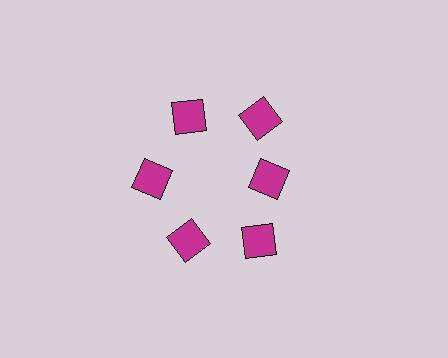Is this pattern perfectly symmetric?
No. The 6 magenta squares are arranged in a ring, but one element near the 3 o'clock position is pulled inward toward the center, breaking the 6-fold rotational symmetry.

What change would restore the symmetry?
The symmetry would be restored by moving it outward, back onto the ring so that all 6 squares sit at equal angles and equal distance from the center.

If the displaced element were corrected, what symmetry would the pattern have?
It would have 6-fold rotational symmetry — the pattern would map onto itself every 60 degrees.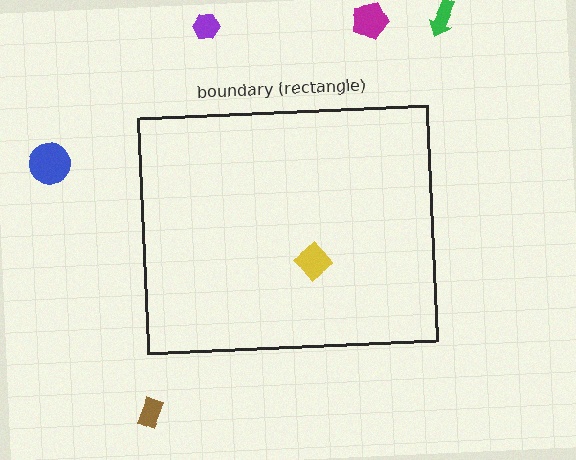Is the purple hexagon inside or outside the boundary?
Outside.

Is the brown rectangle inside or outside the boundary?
Outside.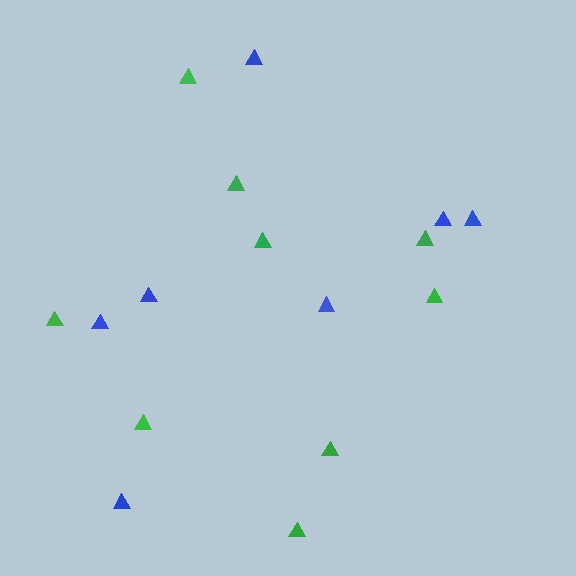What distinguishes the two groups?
There are 2 groups: one group of green triangles (9) and one group of blue triangles (7).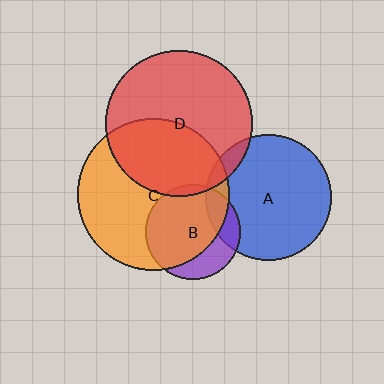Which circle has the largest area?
Circle C (orange).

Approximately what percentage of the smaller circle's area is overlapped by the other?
Approximately 70%.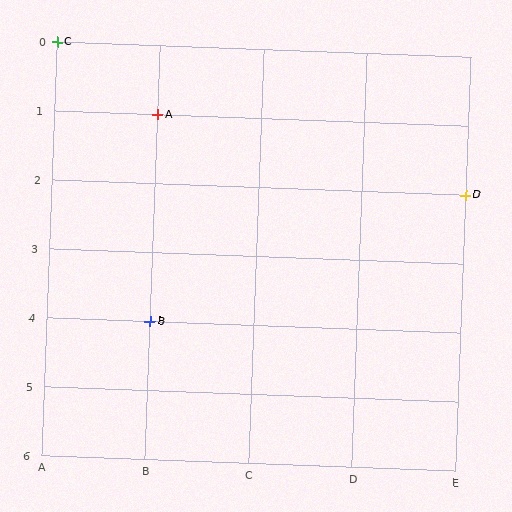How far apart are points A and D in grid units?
Points A and D are 3 columns and 1 row apart (about 3.2 grid units diagonally).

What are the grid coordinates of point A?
Point A is at grid coordinates (B, 1).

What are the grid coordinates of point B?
Point B is at grid coordinates (B, 4).